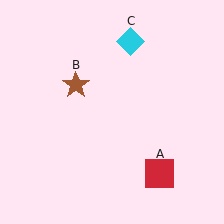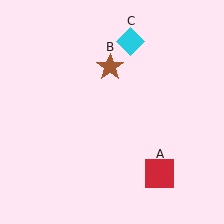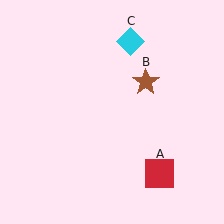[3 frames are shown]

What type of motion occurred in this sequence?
The brown star (object B) rotated clockwise around the center of the scene.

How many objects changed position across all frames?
1 object changed position: brown star (object B).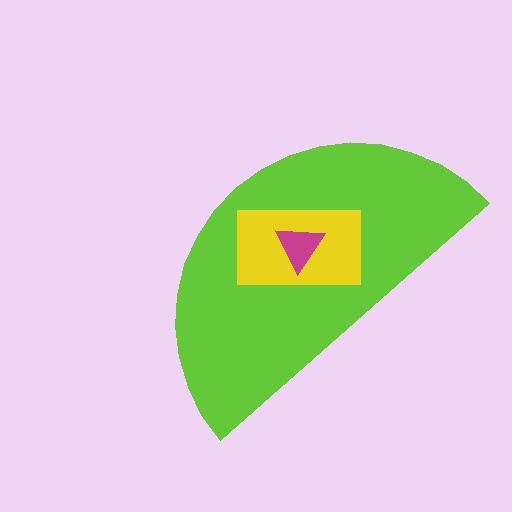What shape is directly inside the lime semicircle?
The yellow rectangle.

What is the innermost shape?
The magenta triangle.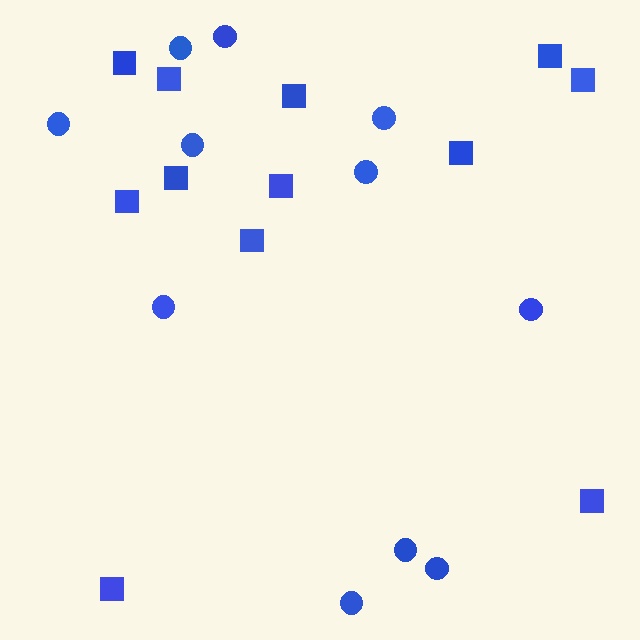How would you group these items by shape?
There are 2 groups: one group of circles (11) and one group of squares (12).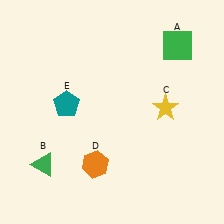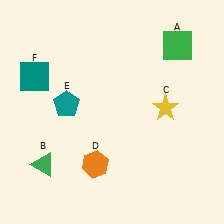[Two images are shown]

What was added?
A teal square (F) was added in Image 2.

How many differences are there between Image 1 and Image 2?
There is 1 difference between the two images.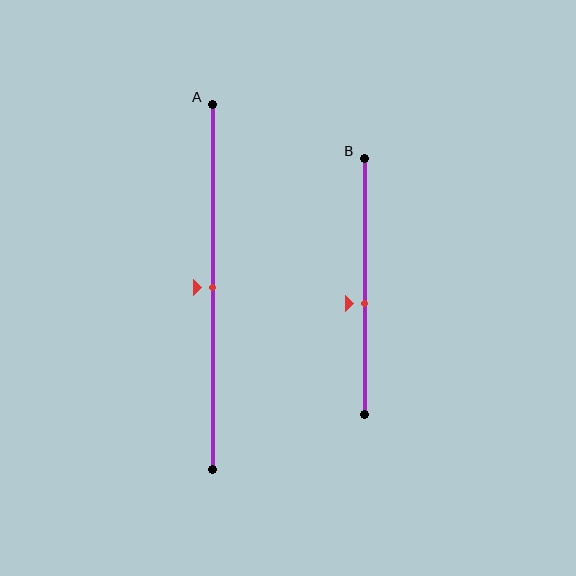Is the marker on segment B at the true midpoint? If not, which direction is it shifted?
No, the marker on segment B is shifted downward by about 7% of the segment length.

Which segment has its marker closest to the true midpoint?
Segment A has its marker closest to the true midpoint.